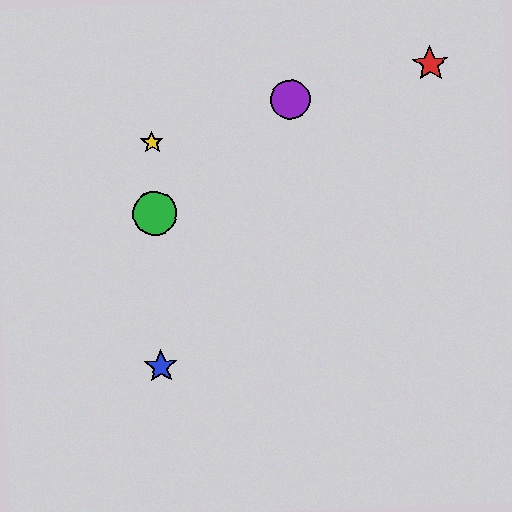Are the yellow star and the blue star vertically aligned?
Yes, both are at x≈152.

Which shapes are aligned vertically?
The blue star, the green circle, the yellow star are aligned vertically.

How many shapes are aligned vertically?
3 shapes (the blue star, the green circle, the yellow star) are aligned vertically.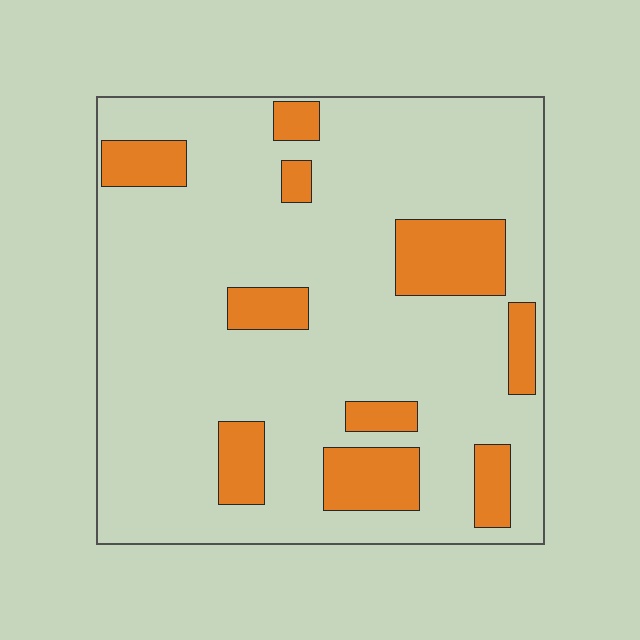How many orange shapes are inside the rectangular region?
10.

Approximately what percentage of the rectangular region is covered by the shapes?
Approximately 20%.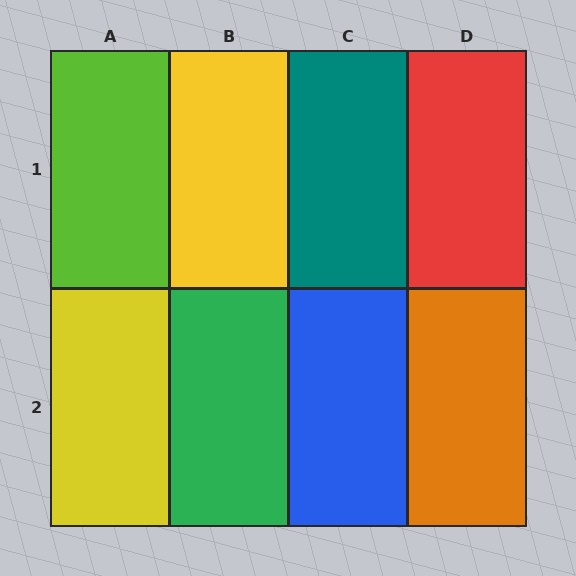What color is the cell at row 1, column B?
Yellow.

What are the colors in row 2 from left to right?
Yellow, green, blue, orange.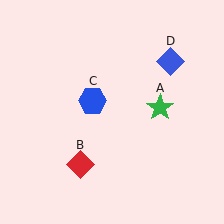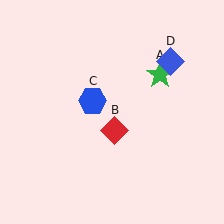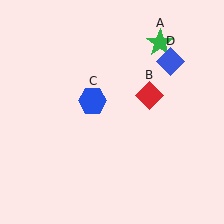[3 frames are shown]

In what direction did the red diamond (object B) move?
The red diamond (object B) moved up and to the right.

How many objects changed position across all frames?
2 objects changed position: green star (object A), red diamond (object B).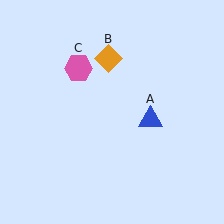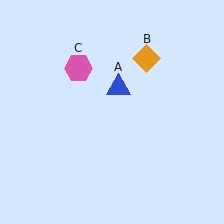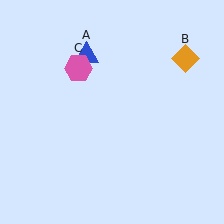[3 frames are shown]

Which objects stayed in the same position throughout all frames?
Pink hexagon (object C) remained stationary.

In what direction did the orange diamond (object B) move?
The orange diamond (object B) moved right.